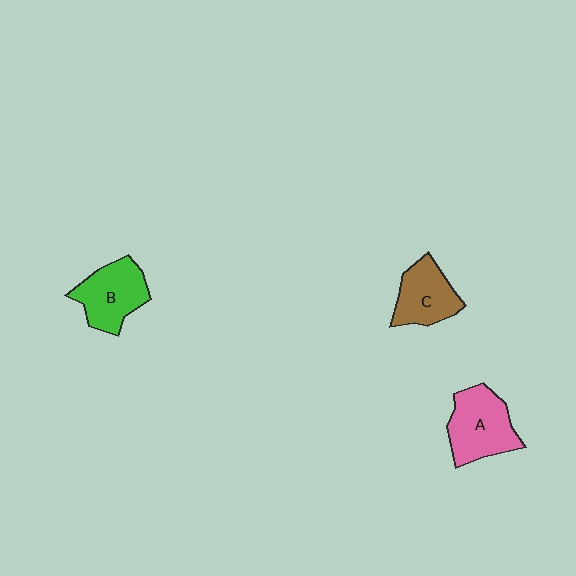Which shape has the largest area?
Shape A (pink).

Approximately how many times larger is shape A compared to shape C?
Approximately 1.3 times.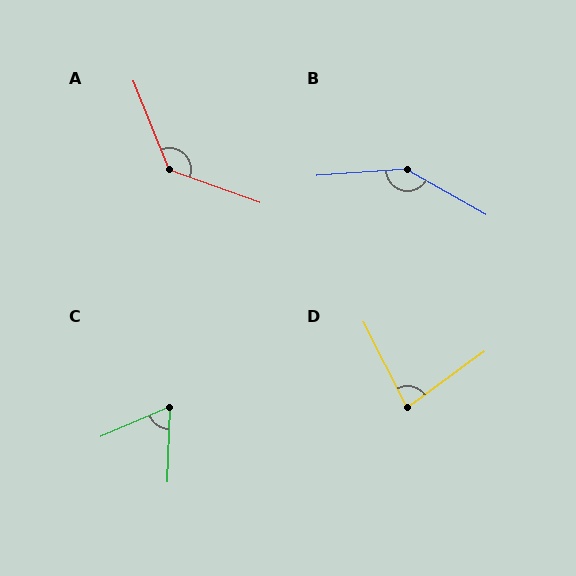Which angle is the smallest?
C, at approximately 65 degrees.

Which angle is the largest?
B, at approximately 146 degrees.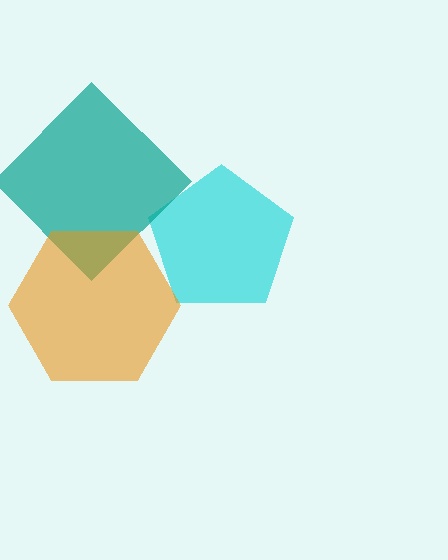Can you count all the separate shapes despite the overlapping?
Yes, there are 3 separate shapes.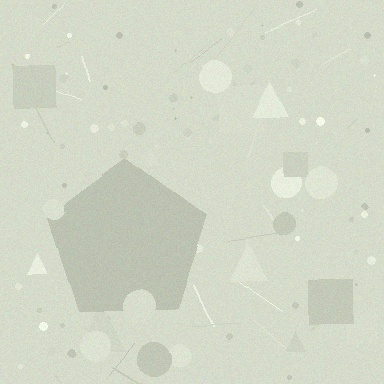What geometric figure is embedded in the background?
A pentagon is embedded in the background.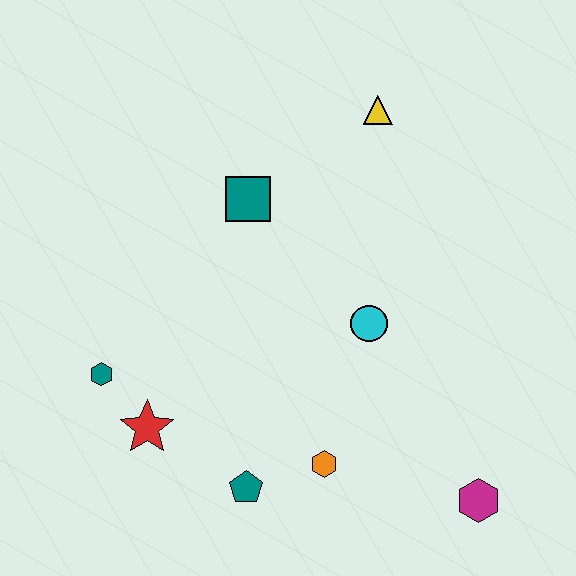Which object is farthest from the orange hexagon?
The yellow triangle is farthest from the orange hexagon.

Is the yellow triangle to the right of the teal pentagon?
Yes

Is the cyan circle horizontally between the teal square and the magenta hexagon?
Yes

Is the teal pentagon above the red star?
No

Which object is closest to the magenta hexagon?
The orange hexagon is closest to the magenta hexagon.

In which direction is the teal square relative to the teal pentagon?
The teal square is above the teal pentagon.